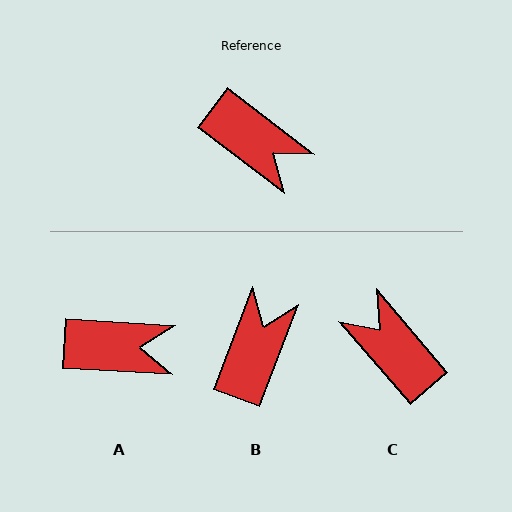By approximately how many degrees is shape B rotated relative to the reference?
Approximately 106 degrees counter-clockwise.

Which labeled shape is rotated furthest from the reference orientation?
C, about 168 degrees away.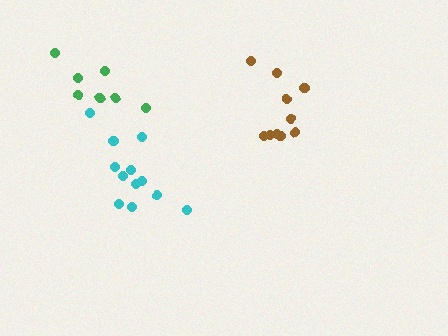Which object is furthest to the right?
The brown cluster is rightmost.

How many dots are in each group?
Group 1: 10 dots, Group 2: 12 dots, Group 3: 7 dots (29 total).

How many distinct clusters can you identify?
There are 3 distinct clusters.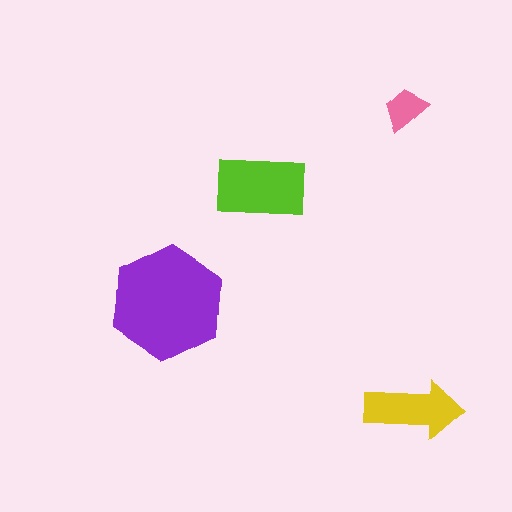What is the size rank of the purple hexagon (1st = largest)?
1st.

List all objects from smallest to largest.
The pink trapezoid, the yellow arrow, the lime rectangle, the purple hexagon.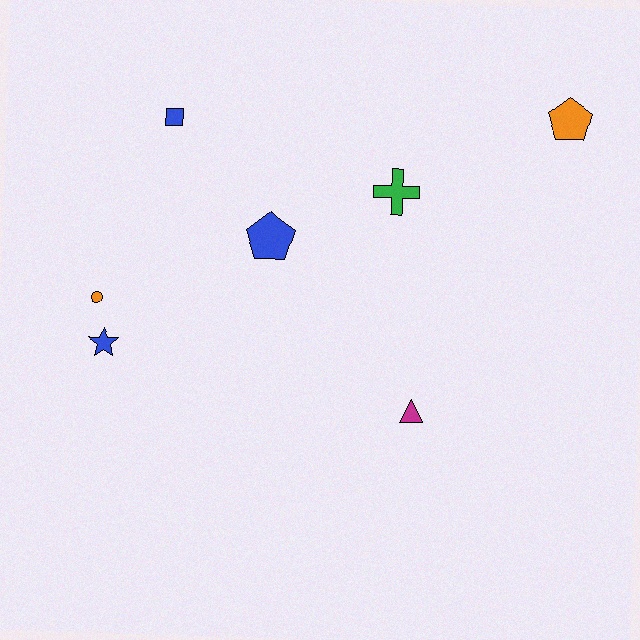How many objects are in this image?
There are 7 objects.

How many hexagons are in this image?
There are no hexagons.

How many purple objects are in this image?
There are no purple objects.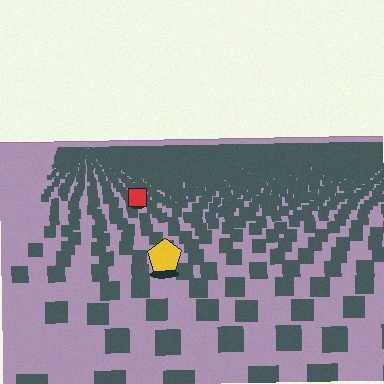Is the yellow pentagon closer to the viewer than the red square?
Yes. The yellow pentagon is closer — you can tell from the texture gradient: the ground texture is coarser near it.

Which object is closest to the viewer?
The yellow pentagon is closest. The texture marks near it are larger and more spread out.